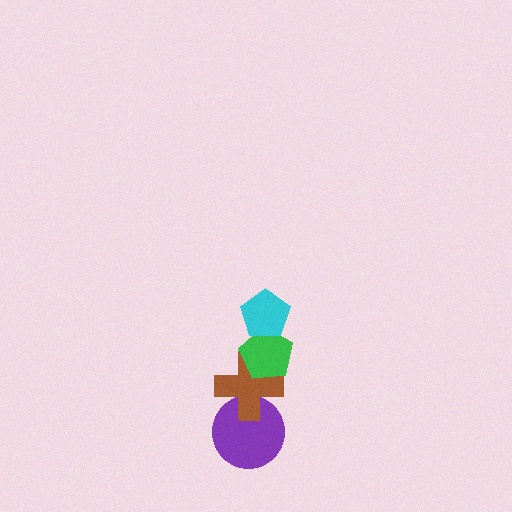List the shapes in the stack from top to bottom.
From top to bottom: the cyan pentagon, the green pentagon, the brown cross, the purple circle.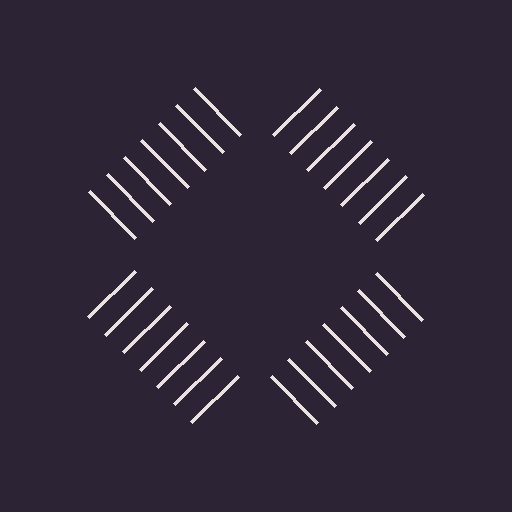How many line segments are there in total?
28 — 7 along each of the 4 edges.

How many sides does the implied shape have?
4 sides — the line-ends trace a square.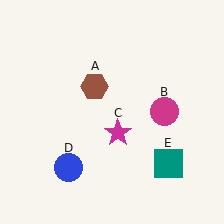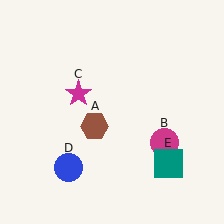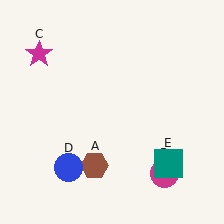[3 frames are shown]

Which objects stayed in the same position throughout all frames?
Blue circle (object D) and teal square (object E) remained stationary.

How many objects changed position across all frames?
3 objects changed position: brown hexagon (object A), magenta circle (object B), magenta star (object C).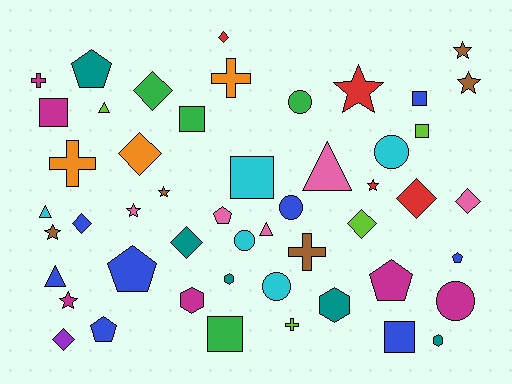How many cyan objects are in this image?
There are 5 cyan objects.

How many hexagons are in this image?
There are 4 hexagons.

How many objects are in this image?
There are 50 objects.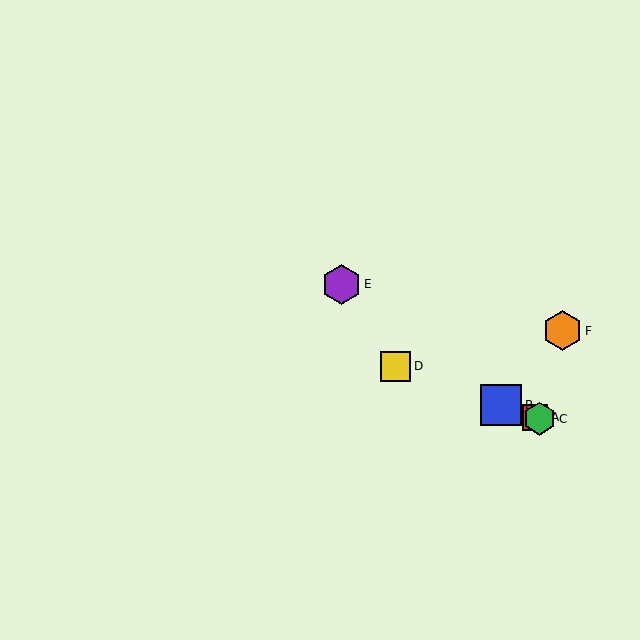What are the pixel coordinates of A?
Object A is at (535, 417).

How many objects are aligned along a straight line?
4 objects (A, B, C, D) are aligned along a straight line.